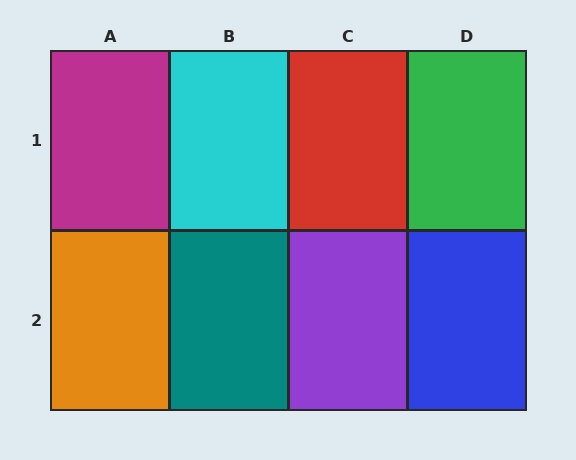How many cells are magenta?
1 cell is magenta.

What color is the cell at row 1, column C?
Red.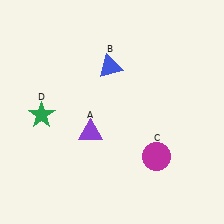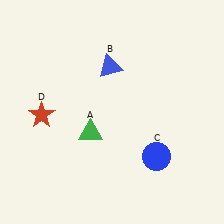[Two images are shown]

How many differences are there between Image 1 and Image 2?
There are 3 differences between the two images.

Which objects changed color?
A changed from purple to green. C changed from magenta to blue. D changed from green to red.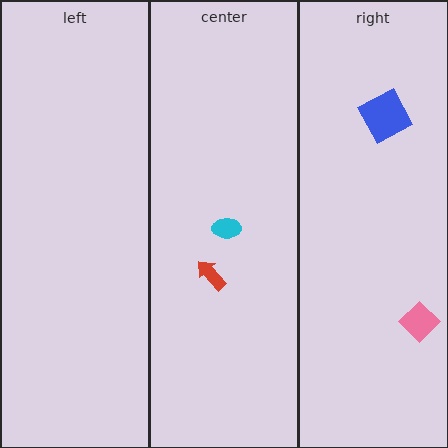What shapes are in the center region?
The cyan ellipse, the red arrow.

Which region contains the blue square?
The right region.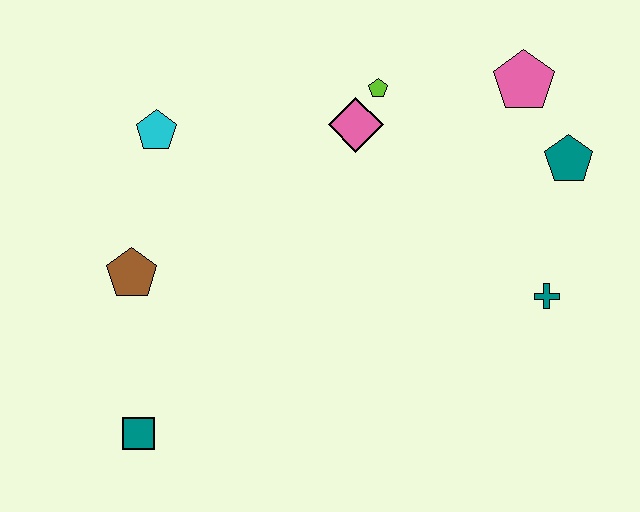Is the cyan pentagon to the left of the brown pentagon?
No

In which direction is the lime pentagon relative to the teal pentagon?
The lime pentagon is to the left of the teal pentagon.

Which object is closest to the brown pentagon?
The cyan pentagon is closest to the brown pentagon.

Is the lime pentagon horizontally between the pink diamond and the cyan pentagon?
No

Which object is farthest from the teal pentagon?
The teal square is farthest from the teal pentagon.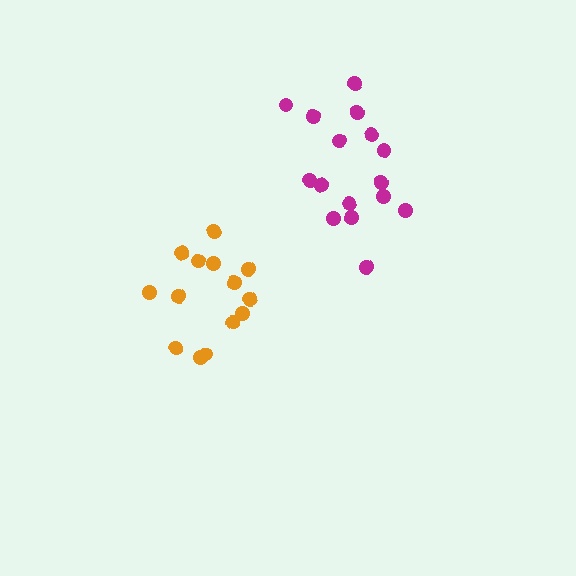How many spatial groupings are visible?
There are 2 spatial groupings.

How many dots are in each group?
Group 1: 14 dots, Group 2: 16 dots (30 total).